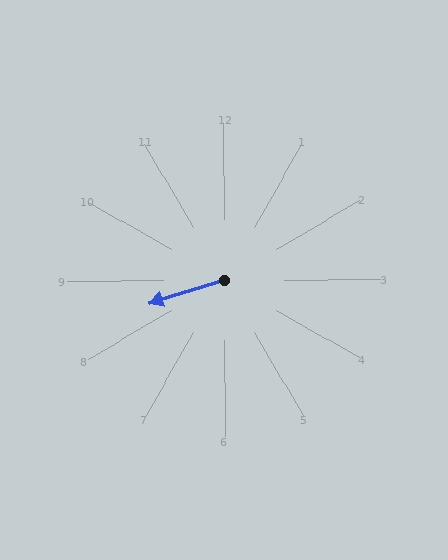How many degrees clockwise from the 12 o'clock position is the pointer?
Approximately 253 degrees.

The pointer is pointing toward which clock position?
Roughly 8 o'clock.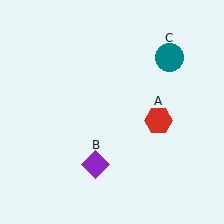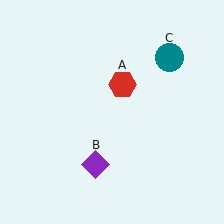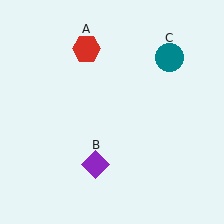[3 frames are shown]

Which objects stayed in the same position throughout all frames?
Purple diamond (object B) and teal circle (object C) remained stationary.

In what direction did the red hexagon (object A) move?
The red hexagon (object A) moved up and to the left.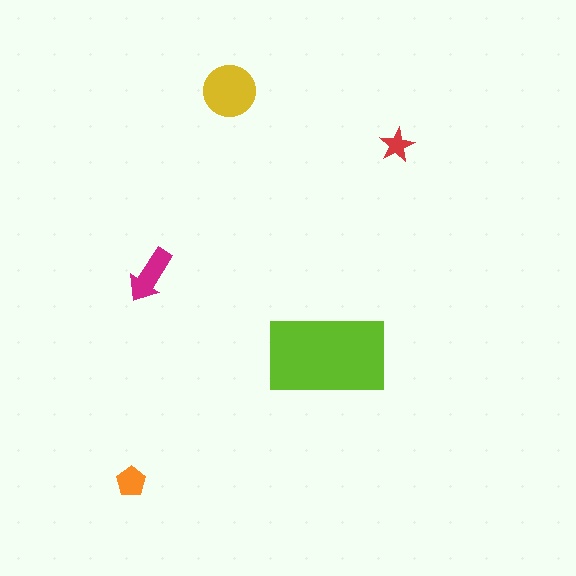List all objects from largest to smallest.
The lime rectangle, the yellow circle, the magenta arrow, the orange pentagon, the red star.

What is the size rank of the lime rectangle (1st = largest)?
1st.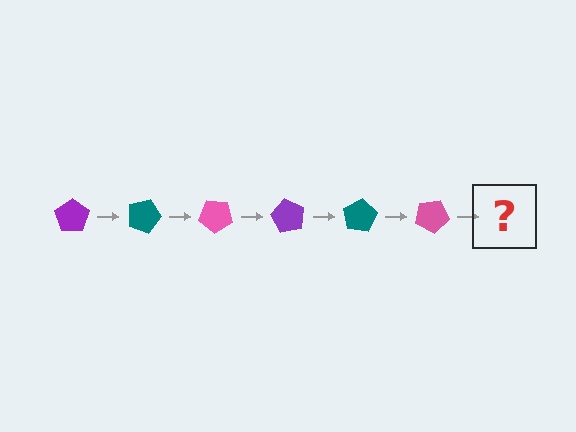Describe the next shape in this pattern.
It should be a purple pentagon, rotated 120 degrees from the start.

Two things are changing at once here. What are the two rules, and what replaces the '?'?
The two rules are that it rotates 20 degrees each step and the color cycles through purple, teal, and pink. The '?' should be a purple pentagon, rotated 120 degrees from the start.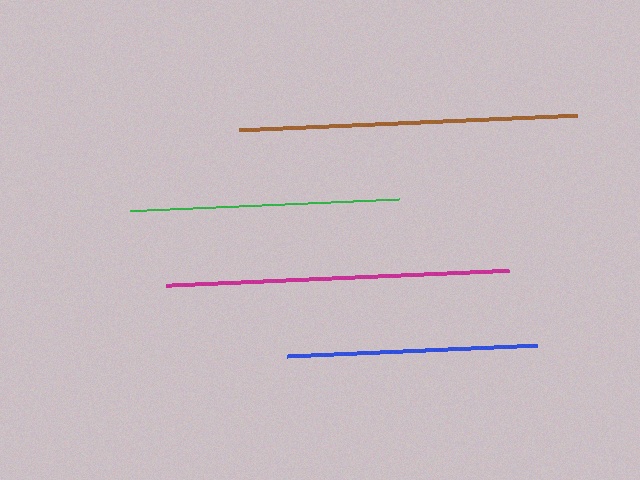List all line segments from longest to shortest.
From longest to shortest: magenta, brown, green, blue.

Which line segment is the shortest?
The blue line is the shortest at approximately 250 pixels.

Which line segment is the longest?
The magenta line is the longest at approximately 343 pixels.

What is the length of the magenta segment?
The magenta segment is approximately 343 pixels long.